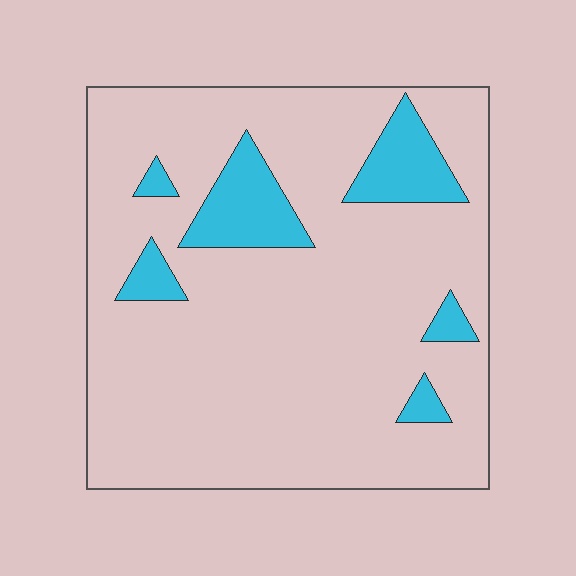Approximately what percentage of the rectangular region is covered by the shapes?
Approximately 15%.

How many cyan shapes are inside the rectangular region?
6.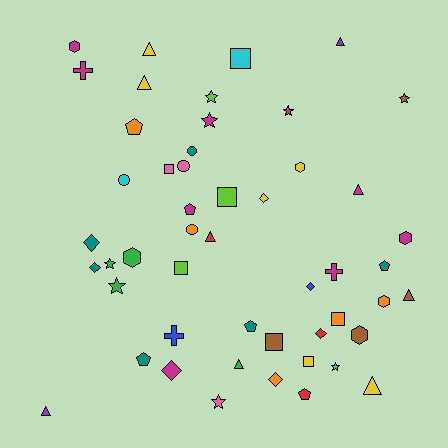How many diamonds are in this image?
There are 7 diamonds.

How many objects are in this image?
There are 50 objects.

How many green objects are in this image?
There are 4 green objects.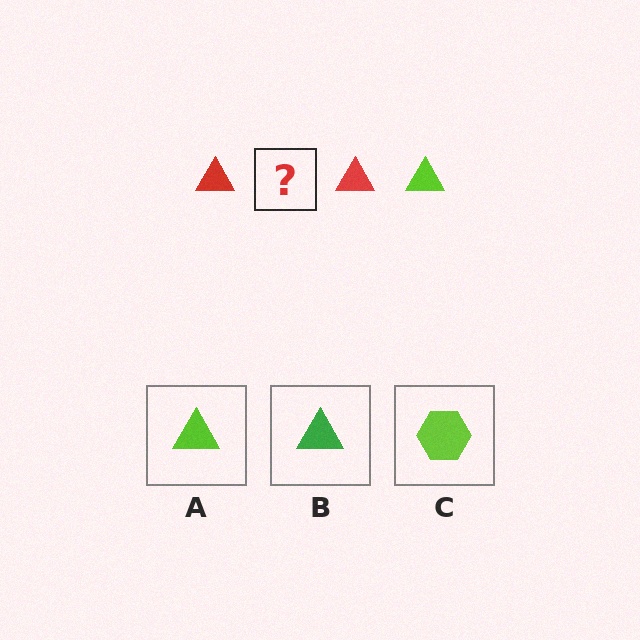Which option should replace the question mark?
Option A.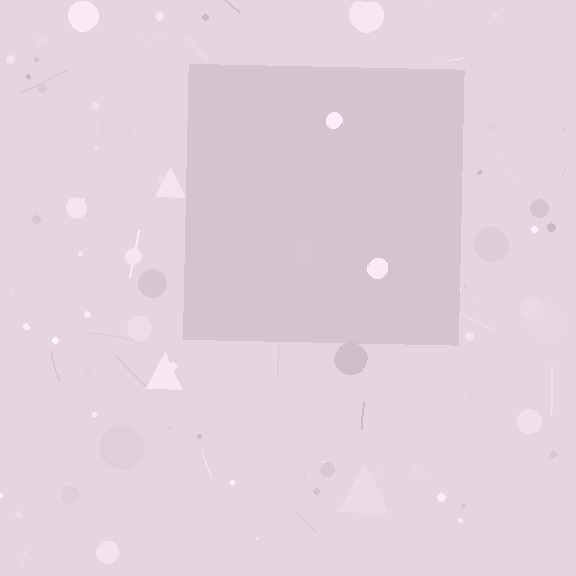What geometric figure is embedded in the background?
A square is embedded in the background.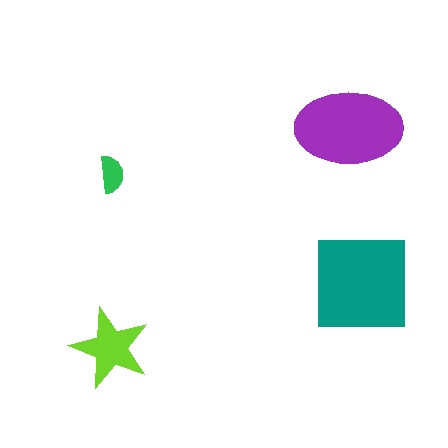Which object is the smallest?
The green semicircle.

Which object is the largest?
The teal square.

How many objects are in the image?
There are 4 objects in the image.